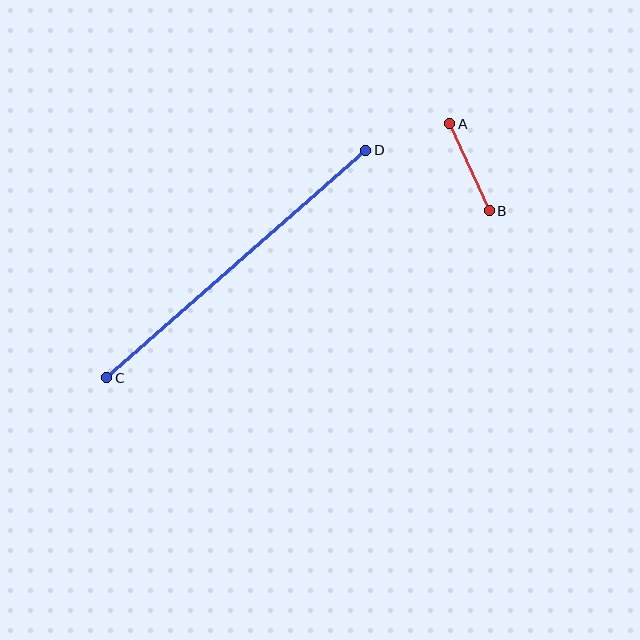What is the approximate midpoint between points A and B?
The midpoint is at approximately (469, 167) pixels.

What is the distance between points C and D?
The distance is approximately 345 pixels.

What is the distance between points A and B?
The distance is approximately 96 pixels.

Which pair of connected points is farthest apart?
Points C and D are farthest apart.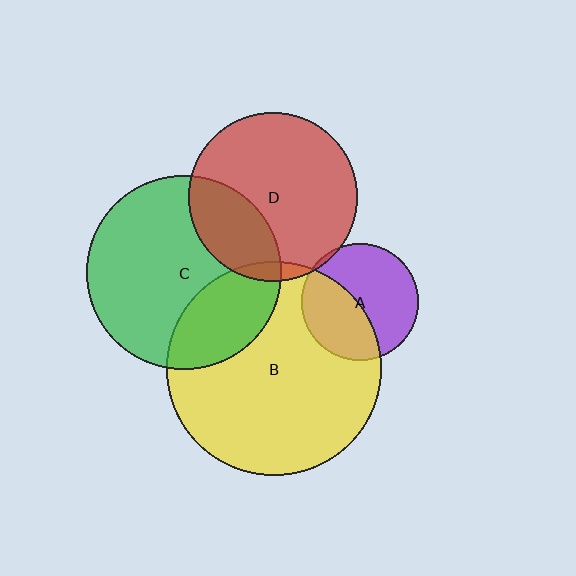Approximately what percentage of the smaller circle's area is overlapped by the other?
Approximately 5%.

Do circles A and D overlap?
Yes.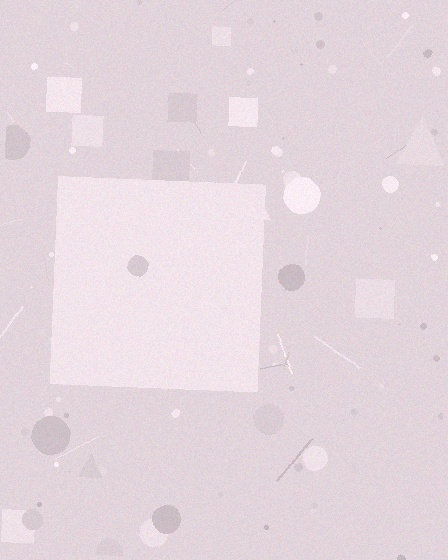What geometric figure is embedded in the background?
A square is embedded in the background.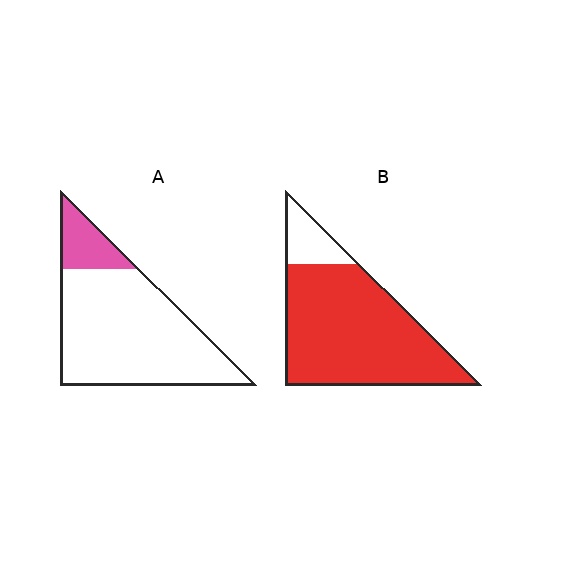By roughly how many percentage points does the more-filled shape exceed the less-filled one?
By roughly 70 percentage points (B over A).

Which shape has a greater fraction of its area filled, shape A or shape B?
Shape B.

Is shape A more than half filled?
No.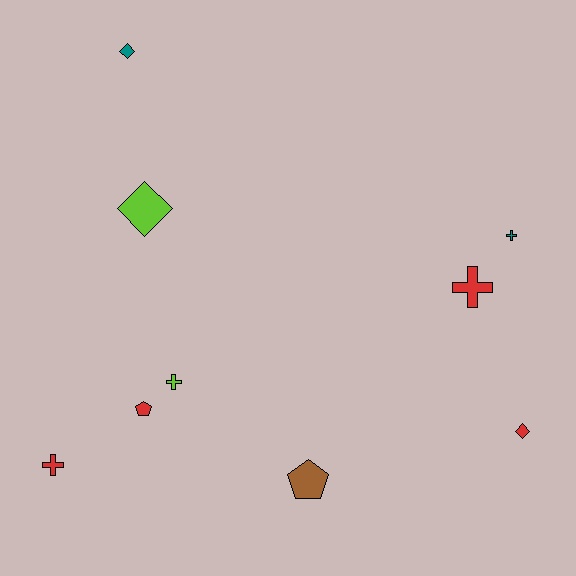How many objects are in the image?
There are 9 objects.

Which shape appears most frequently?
Cross, with 4 objects.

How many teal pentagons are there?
There are no teal pentagons.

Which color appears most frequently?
Red, with 4 objects.